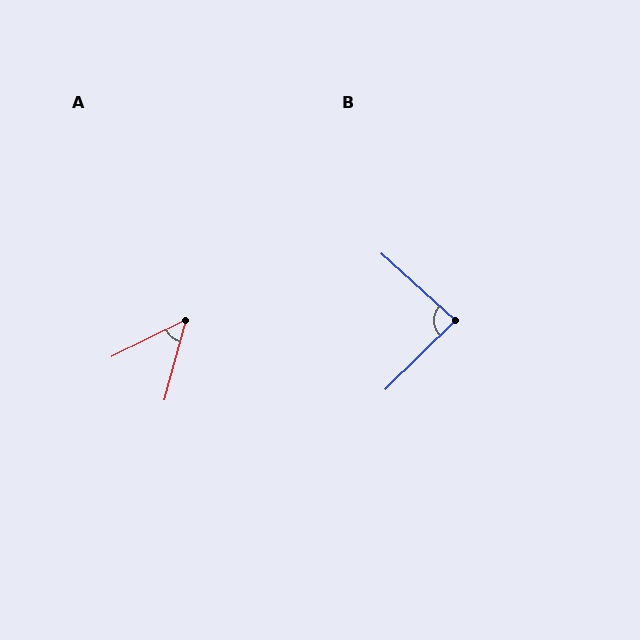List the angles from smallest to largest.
A (48°), B (87°).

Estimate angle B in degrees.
Approximately 87 degrees.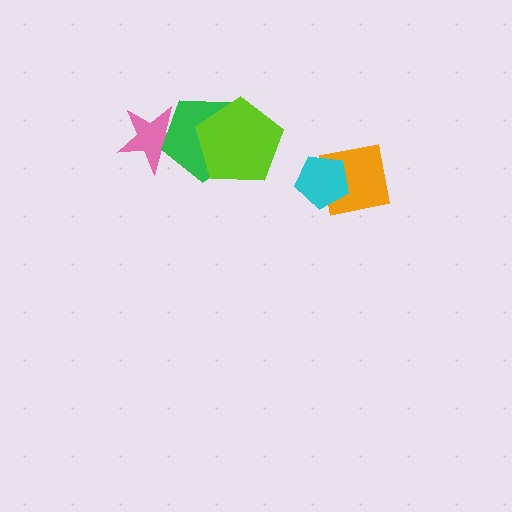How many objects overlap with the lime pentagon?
1 object overlaps with the lime pentagon.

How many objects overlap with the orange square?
1 object overlaps with the orange square.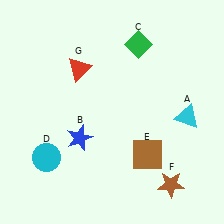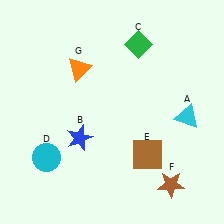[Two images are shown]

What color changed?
The triangle (G) changed from red in Image 1 to orange in Image 2.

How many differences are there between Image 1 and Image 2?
There is 1 difference between the two images.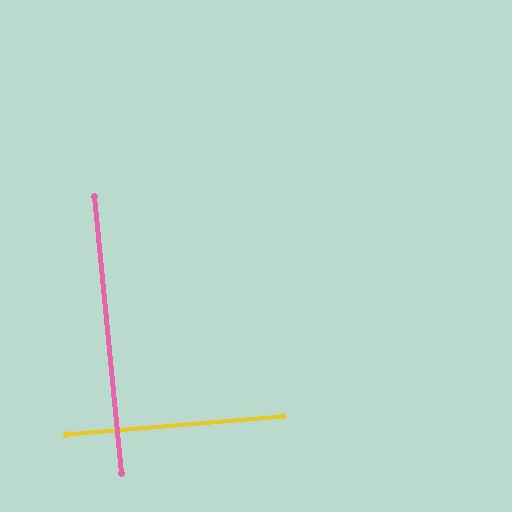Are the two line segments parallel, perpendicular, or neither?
Perpendicular — they meet at approximately 89°.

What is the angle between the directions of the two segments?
Approximately 89 degrees.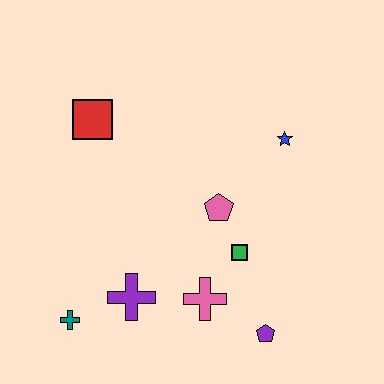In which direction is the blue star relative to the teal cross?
The blue star is to the right of the teal cross.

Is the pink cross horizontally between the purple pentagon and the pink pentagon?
No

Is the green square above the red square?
No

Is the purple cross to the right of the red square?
Yes